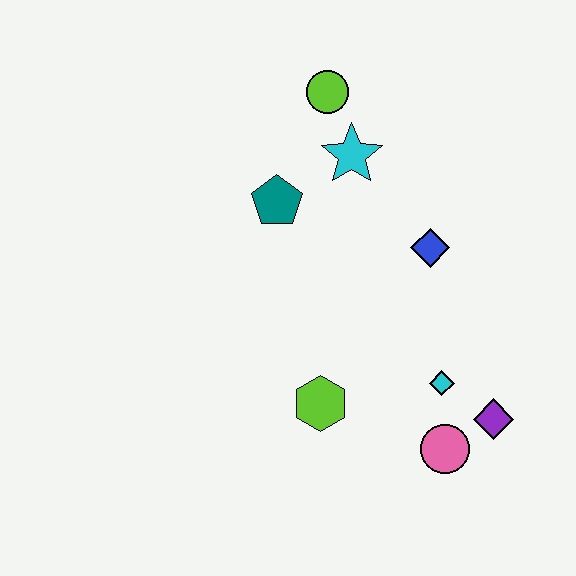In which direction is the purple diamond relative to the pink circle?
The purple diamond is to the right of the pink circle.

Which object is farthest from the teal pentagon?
The purple diamond is farthest from the teal pentagon.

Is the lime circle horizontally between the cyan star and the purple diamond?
No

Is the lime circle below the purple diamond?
No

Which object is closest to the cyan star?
The lime circle is closest to the cyan star.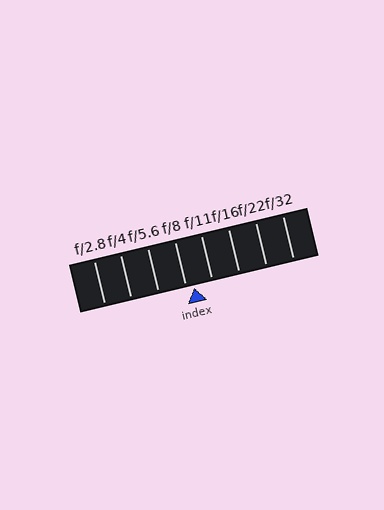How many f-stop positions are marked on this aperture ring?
There are 8 f-stop positions marked.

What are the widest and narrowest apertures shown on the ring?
The widest aperture shown is f/2.8 and the narrowest is f/32.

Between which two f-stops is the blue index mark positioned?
The index mark is between f/8 and f/11.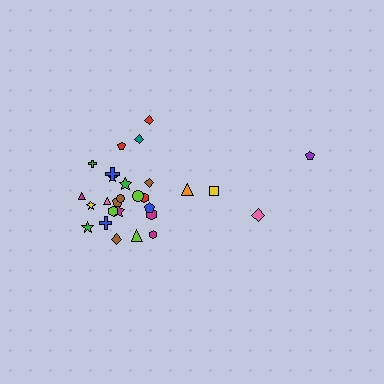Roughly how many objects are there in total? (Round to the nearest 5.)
Roughly 30 objects in total.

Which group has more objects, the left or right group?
The left group.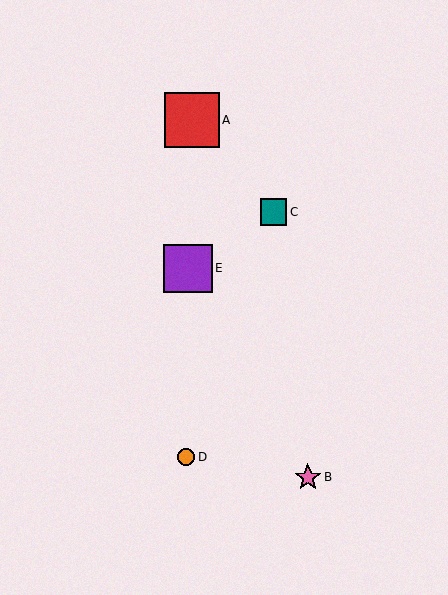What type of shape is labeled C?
Shape C is a teal square.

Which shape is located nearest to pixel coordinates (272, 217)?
The teal square (labeled C) at (274, 212) is nearest to that location.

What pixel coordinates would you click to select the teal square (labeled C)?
Click at (274, 212) to select the teal square C.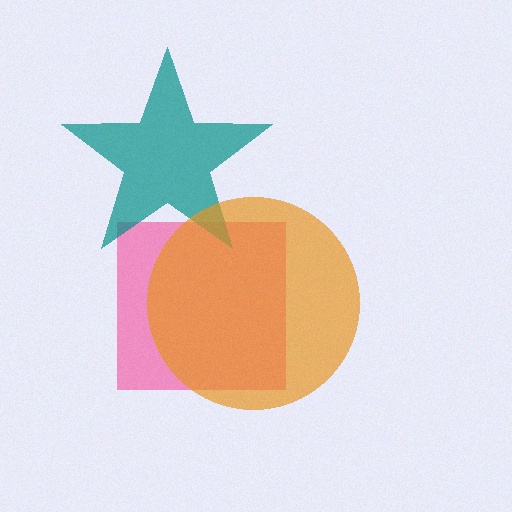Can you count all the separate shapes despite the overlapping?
Yes, there are 3 separate shapes.